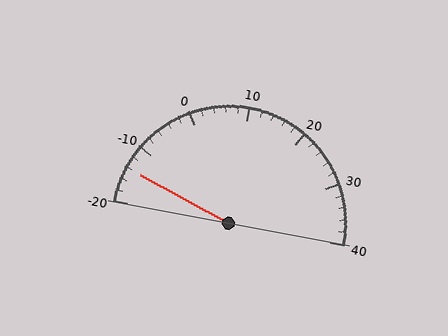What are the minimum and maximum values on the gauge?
The gauge ranges from -20 to 40.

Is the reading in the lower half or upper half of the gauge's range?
The reading is in the lower half of the range (-20 to 40).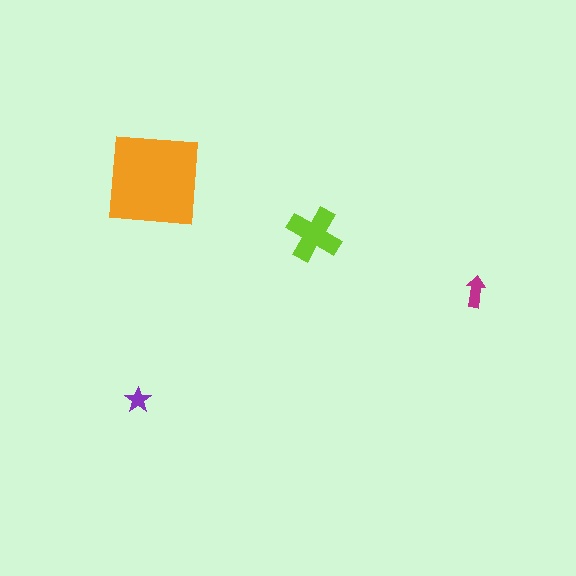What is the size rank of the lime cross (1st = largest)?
2nd.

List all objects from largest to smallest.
The orange square, the lime cross, the magenta arrow, the purple star.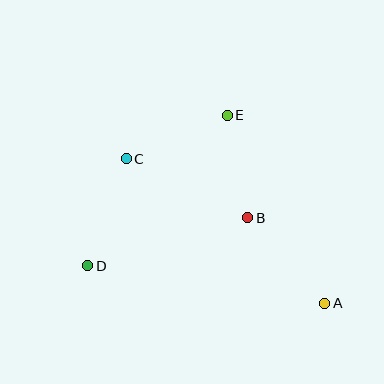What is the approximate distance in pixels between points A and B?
The distance between A and B is approximately 115 pixels.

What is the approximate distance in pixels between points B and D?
The distance between B and D is approximately 167 pixels.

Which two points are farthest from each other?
Points A and C are farthest from each other.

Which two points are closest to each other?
Points B and E are closest to each other.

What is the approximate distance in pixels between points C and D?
The distance between C and D is approximately 114 pixels.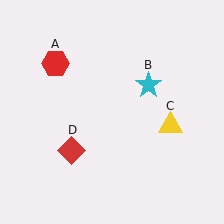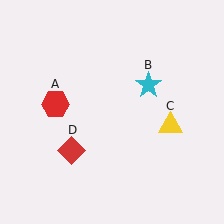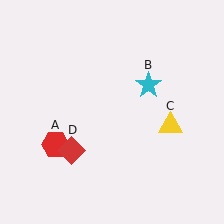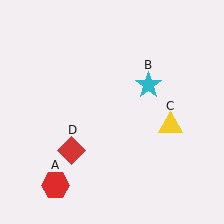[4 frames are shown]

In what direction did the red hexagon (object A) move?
The red hexagon (object A) moved down.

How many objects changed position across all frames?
1 object changed position: red hexagon (object A).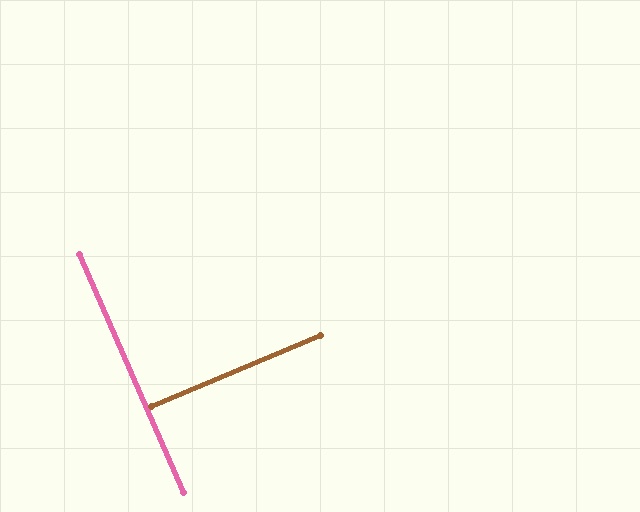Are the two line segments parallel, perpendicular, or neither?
Perpendicular — they meet at approximately 89°.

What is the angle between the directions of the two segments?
Approximately 89 degrees.